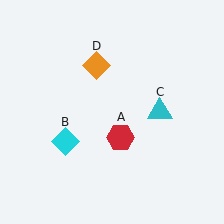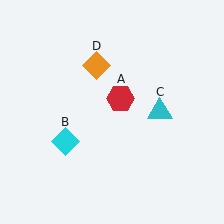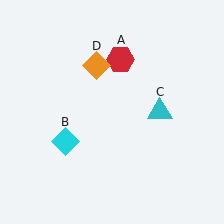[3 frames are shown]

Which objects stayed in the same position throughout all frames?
Cyan diamond (object B) and cyan triangle (object C) and orange diamond (object D) remained stationary.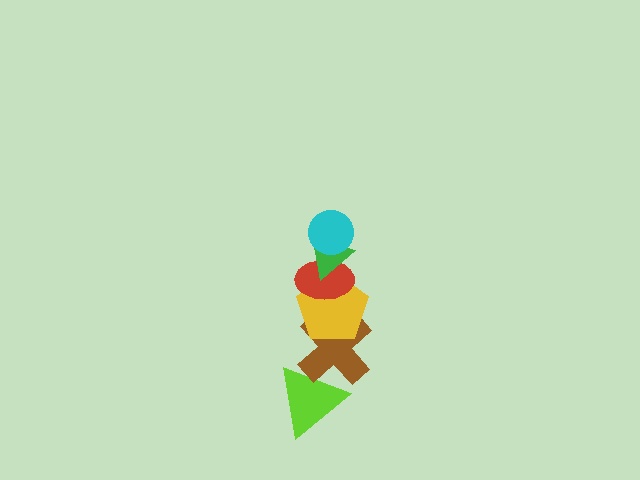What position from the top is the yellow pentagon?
The yellow pentagon is 4th from the top.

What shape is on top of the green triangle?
The cyan circle is on top of the green triangle.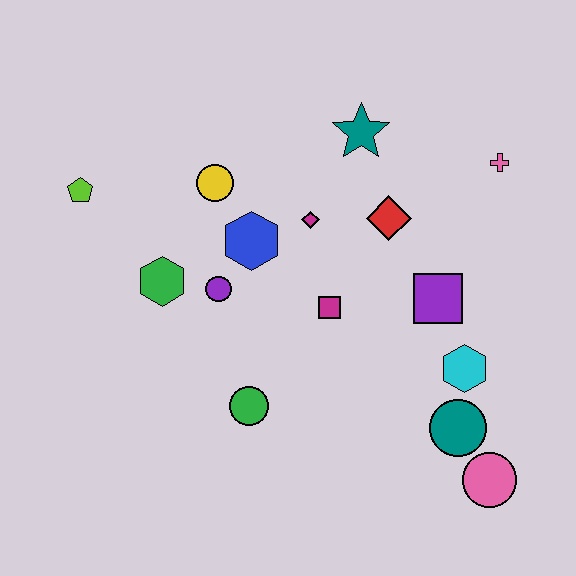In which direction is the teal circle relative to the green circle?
The teal circle is to the right of the green circle.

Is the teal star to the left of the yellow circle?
No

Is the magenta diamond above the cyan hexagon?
Yes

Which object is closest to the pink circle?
The teal circle is closest to the pink circle.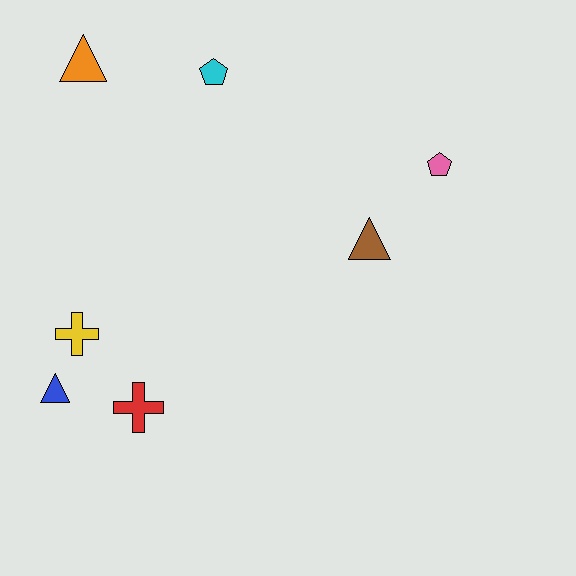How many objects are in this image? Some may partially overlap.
There are 7 objects.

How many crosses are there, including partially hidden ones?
There are 2 crosses.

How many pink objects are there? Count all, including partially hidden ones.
There is 1 pink object.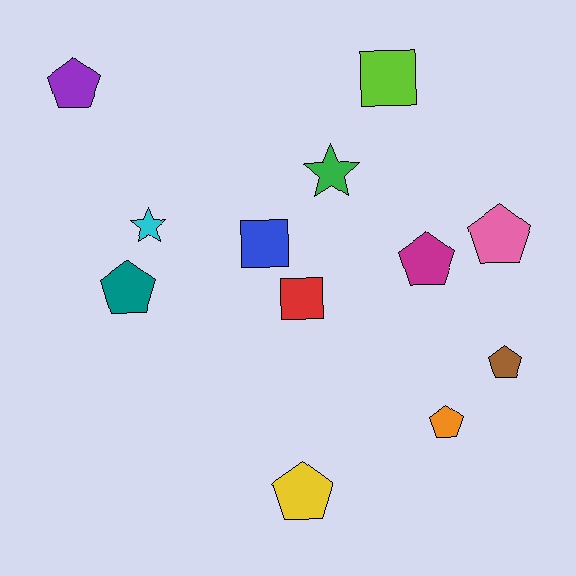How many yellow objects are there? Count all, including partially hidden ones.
There is 1 yellow object.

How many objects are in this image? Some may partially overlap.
There are 12 objects.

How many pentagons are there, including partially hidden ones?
There are 7 pentagons.